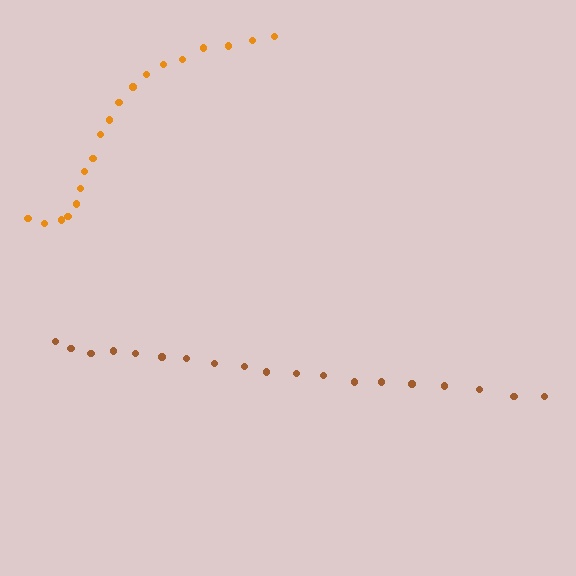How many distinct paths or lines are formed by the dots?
There are 2 distinct paths.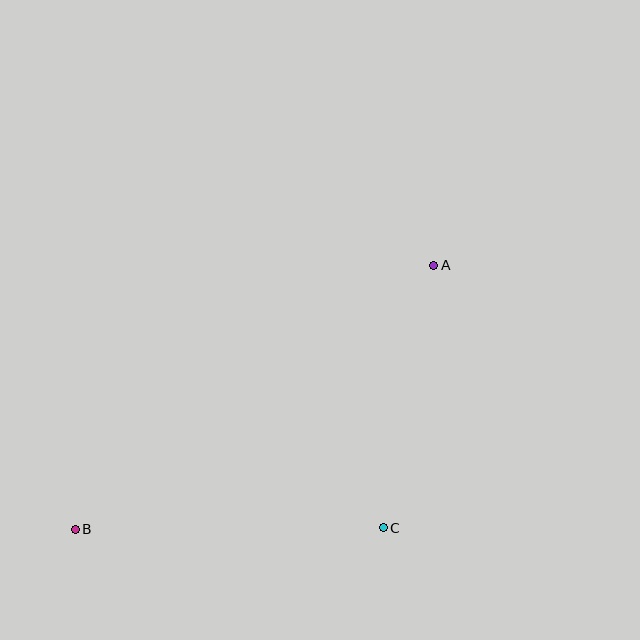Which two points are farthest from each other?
Points A and B are farthest from each other.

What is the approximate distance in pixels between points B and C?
The distance between B and C is approximately 308 pixels.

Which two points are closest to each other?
Points A and C are closest to each other.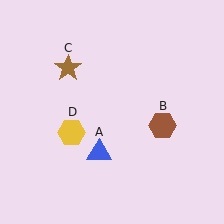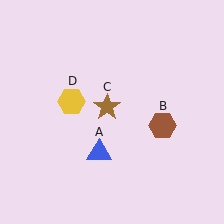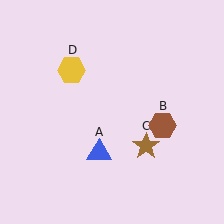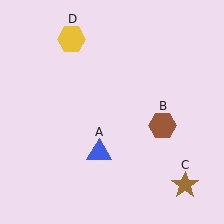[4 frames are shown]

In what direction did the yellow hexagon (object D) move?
The yellow hexagon (object D) moved up.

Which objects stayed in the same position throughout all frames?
Blue triangle (object A) and brown hexagon (object B) remained stationary.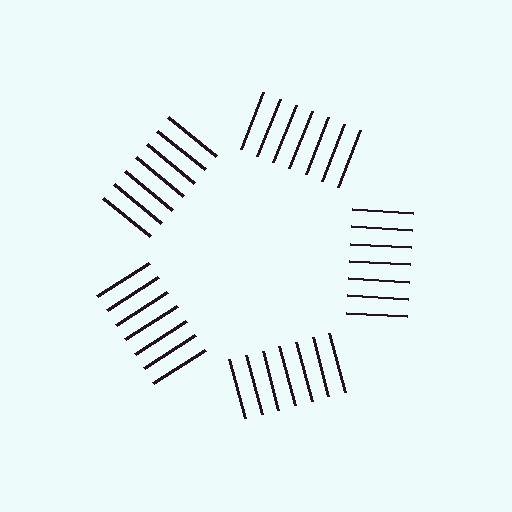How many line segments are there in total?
35 — 7 along each of the 5 edges.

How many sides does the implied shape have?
5 sides — the line-ends trace a pentagon.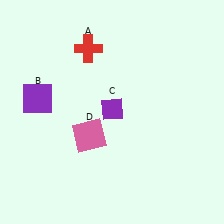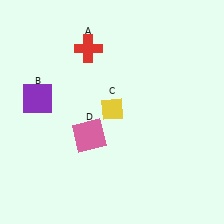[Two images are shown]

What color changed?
The diamond (C) changed from purple in Image 1 to yellow in Image 2.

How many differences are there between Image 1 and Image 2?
There is 1 difference between the two images.